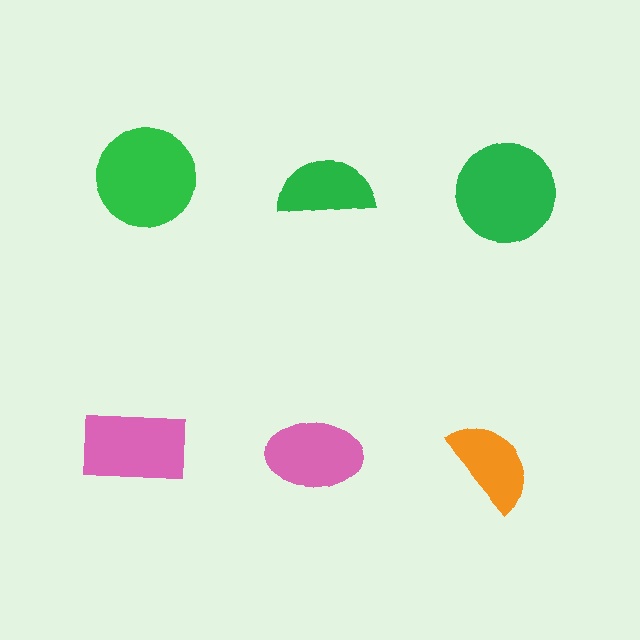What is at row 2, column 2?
A pink ellipse.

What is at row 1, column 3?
A green circle.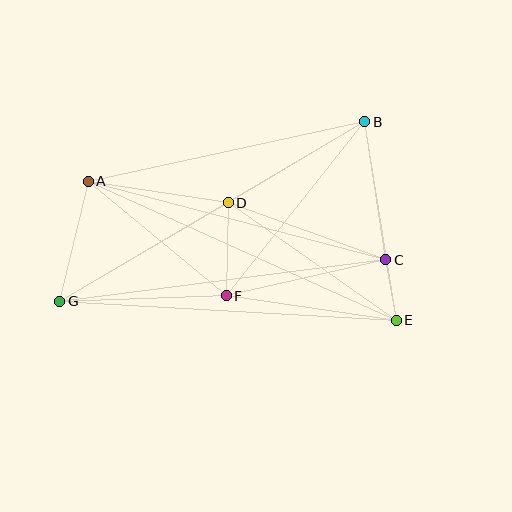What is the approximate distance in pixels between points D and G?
The distance between D and G is approximately 195 pixels.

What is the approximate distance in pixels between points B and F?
The distance between B and F is approximately 222 pixels.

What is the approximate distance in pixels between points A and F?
The distance between A and F is approximately 179 pixels.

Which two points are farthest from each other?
Points B and G are farthest from each other.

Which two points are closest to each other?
Points C and E are closest to each other.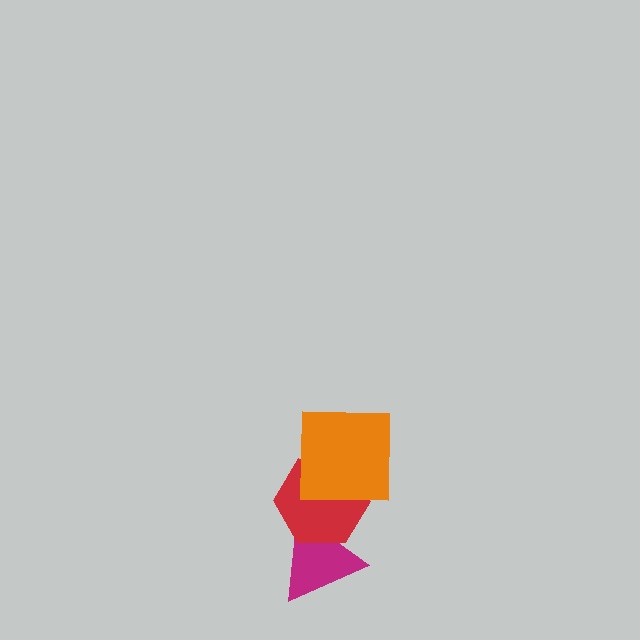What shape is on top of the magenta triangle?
The red hexagon is on top of the magenta triangle.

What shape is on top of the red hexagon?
The orange square is on top of the red hexagon.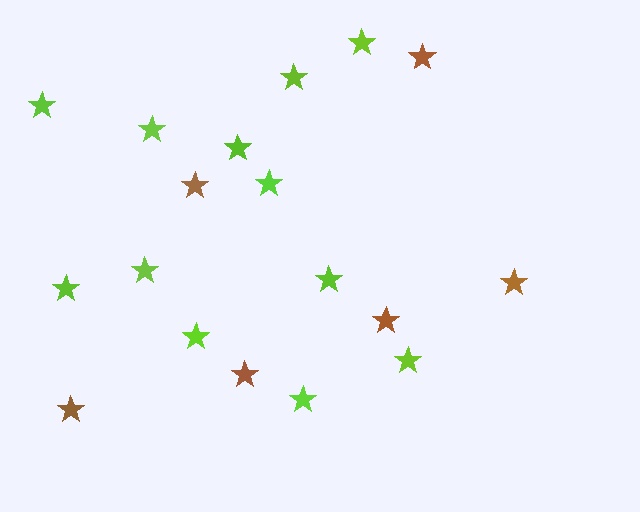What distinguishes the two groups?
There are 2 groups: one group of brown stars (6) and one group of lime stars (12).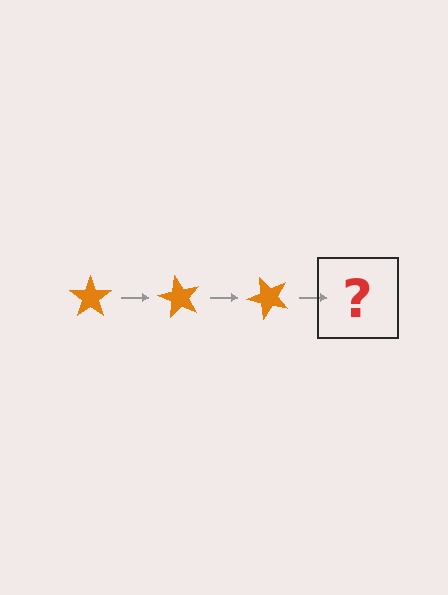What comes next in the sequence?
The next element should be an orange star rotated 180 degrees.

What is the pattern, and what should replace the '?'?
The pattern is that the star rotates 60 degrees each step. The '?' should be an orange star rotated 180 degrees.